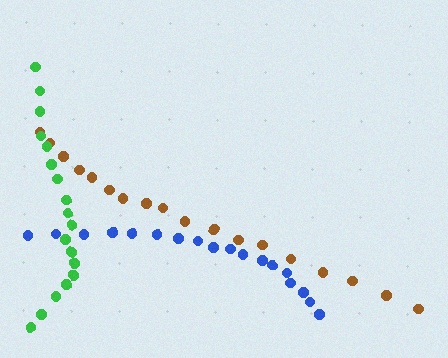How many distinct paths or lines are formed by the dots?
There are 3 distinct paths.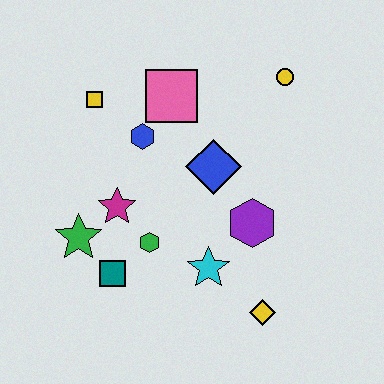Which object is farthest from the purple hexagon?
The yellow square is farthest from the purple hexagon.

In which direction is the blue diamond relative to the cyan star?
The blue diamond is above the cyan star.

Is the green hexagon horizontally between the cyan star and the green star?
Yes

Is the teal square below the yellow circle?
Yes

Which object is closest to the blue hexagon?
The pink square is closest to the blue hexagon.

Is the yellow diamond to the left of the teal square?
No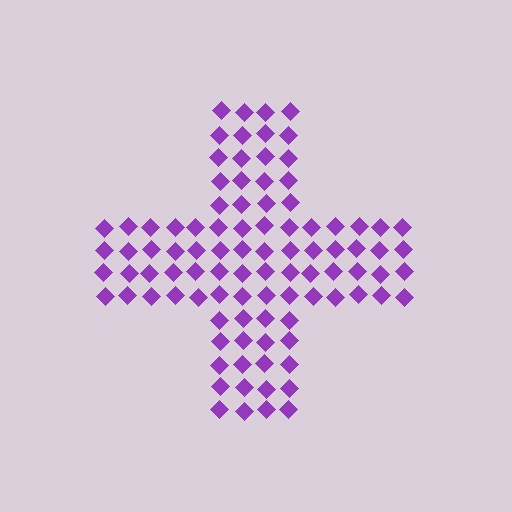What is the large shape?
The large shape is a cross.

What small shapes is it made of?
It is made of small diamonds.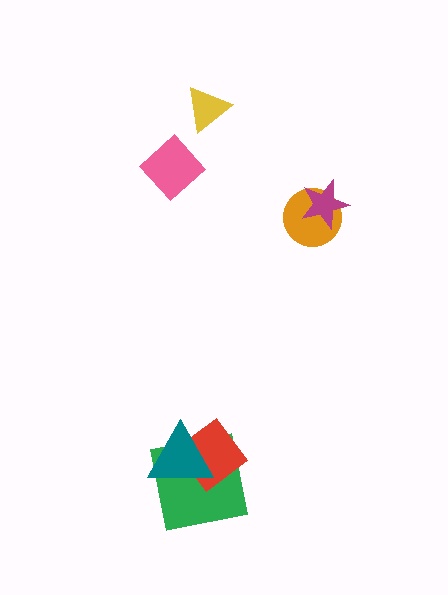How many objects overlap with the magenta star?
1 object overlaps with the magenta star.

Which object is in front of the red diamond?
The teal triangle is in front of the red diamond.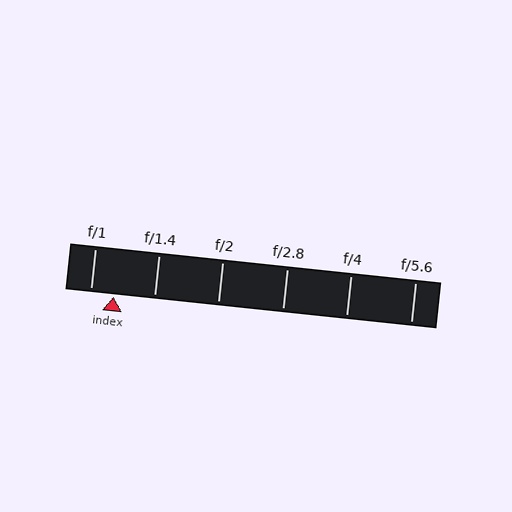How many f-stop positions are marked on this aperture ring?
There are 6 f-stop positions marked.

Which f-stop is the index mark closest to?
The index mark is closest to f/1.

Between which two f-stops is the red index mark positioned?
The index mark is between f/1 and f/1.4.